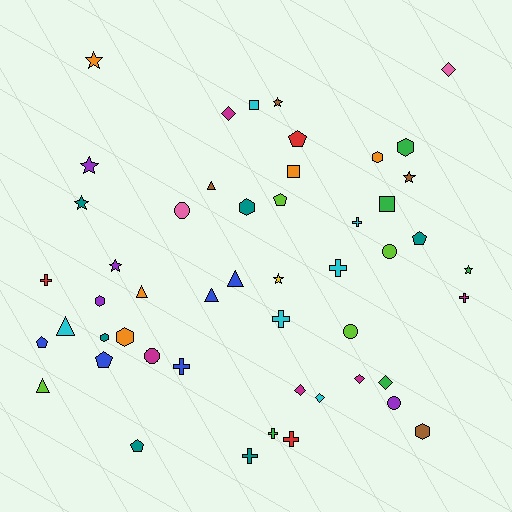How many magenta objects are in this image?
There are 5 magenta objects.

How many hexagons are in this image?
There are 7 hexagons.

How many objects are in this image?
There are 50 objects.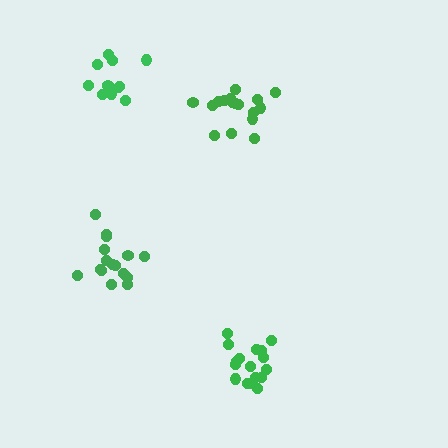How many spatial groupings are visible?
There are 4 spatial groupings.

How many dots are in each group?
Group 1: 11 dots, Group 2: 17 dots, Group 3: 17 dots, Group 4: 17 dots (62 total).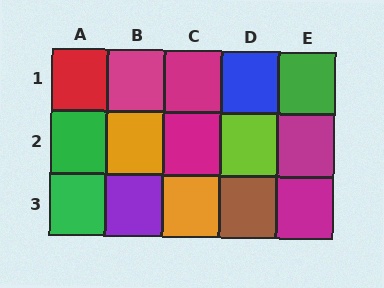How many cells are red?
1 cell is red.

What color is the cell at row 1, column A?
Red.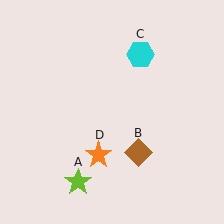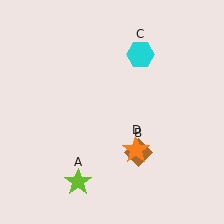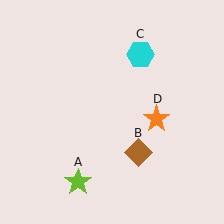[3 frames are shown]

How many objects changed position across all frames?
1 object changed position: orange star (object D).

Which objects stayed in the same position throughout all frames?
Lime star (object A) and brown diamond (object B) and cyan hexagon (object C) remained stationary.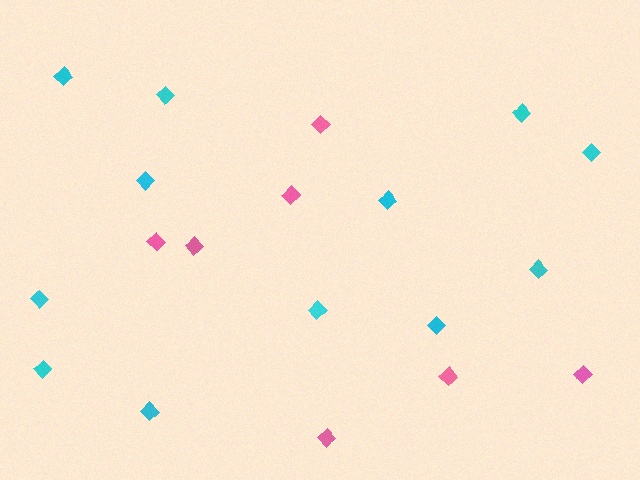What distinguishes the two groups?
There are 2 groups: one group of pink diamonds (7) and one group of cyan diamonds (12).